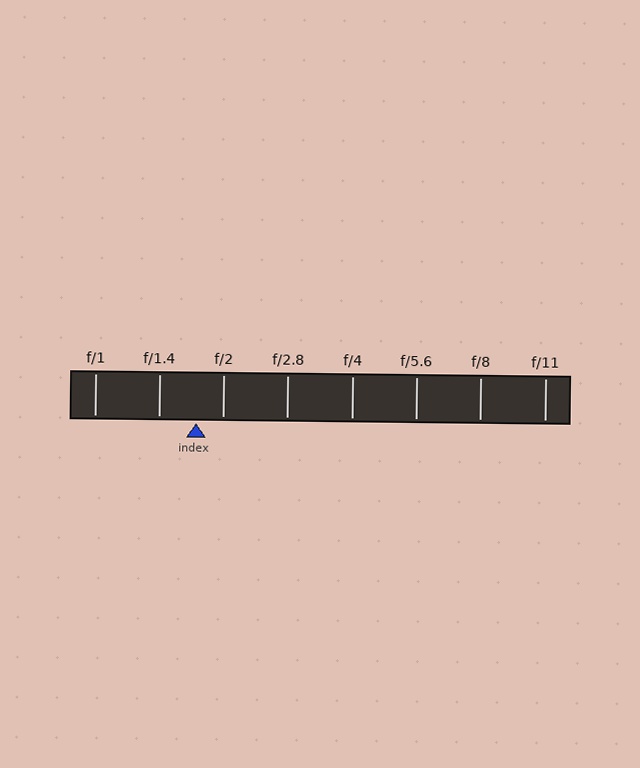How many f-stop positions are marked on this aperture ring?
There are 8 f-stop positions marked.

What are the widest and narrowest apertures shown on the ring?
The widest aperture shown is f/1 and the narrowest is f/11.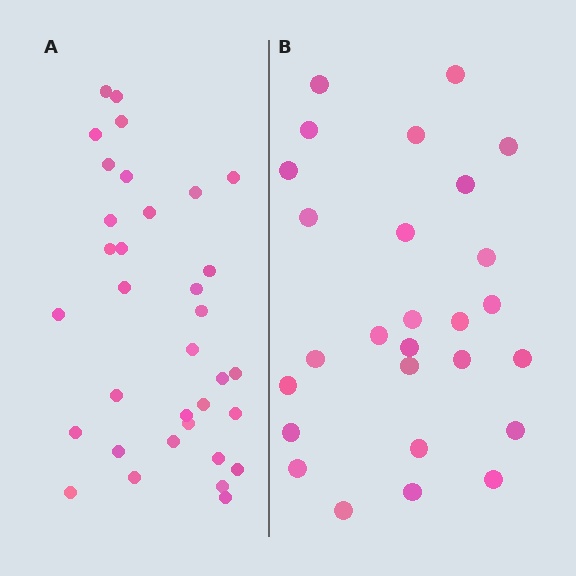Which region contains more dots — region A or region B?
Region A (the left region) has more dots.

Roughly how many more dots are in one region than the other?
Region A has roughly 8 or so more dots than region B.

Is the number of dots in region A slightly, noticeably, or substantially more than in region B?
Region A has noticeably more, but not dramatically so. The ratio is roughly 1.3 to 1.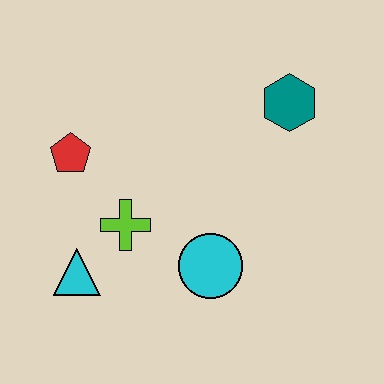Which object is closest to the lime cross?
The cyan triangle is closest to the lime cross.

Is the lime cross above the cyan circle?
Yes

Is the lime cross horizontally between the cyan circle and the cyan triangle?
Yes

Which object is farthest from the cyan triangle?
The teal hexagon is farthest from the cyan triangle.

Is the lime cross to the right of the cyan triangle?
Yes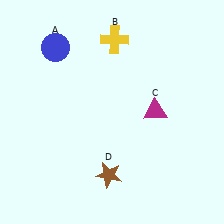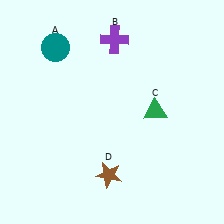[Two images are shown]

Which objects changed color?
A changed from blue to teal. B changed from yellow to purple. C changed from magenta to green.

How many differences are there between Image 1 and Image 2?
There are 3 differences between the two images.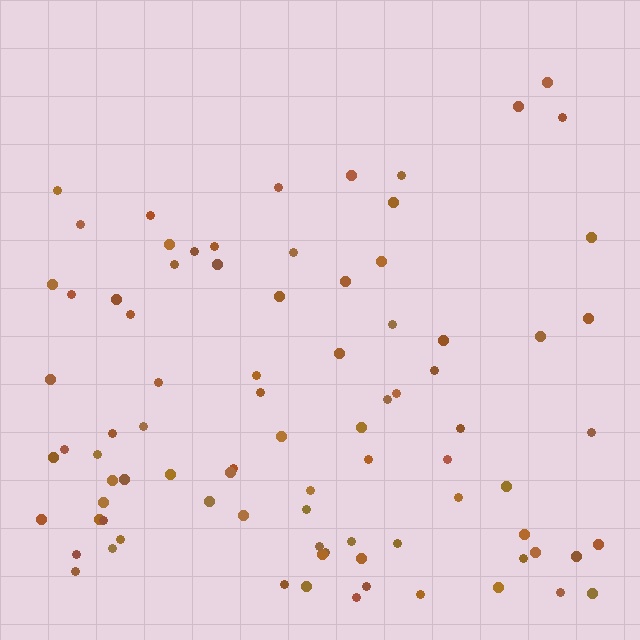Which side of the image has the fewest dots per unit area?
The top.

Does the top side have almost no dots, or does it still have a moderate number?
Still a moderate number, just noticeably fewer than the bottom.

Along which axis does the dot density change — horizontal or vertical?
Vertical.